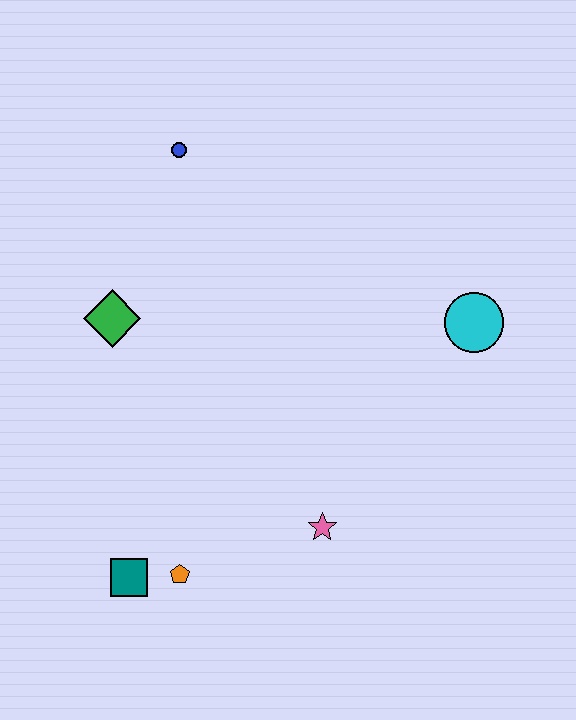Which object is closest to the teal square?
The orange pentagon is closest to the teal square.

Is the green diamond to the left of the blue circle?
Yes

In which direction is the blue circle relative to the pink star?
The blue circle is above the pink star.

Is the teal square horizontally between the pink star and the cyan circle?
No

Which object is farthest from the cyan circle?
The teal square is farthest from the cyan circle.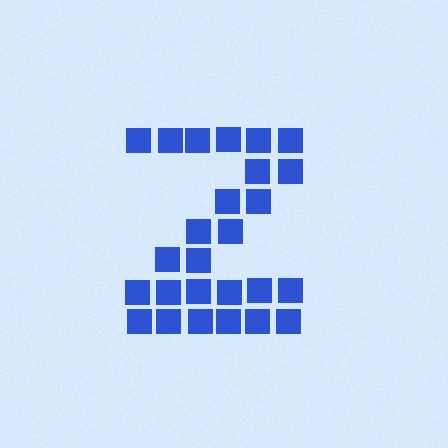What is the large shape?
The large shape is the letter Z.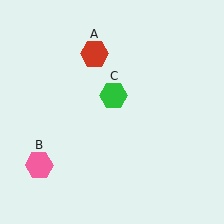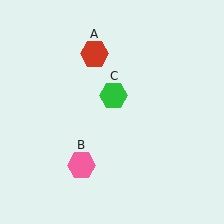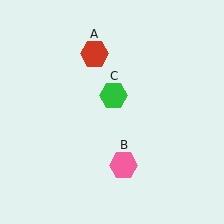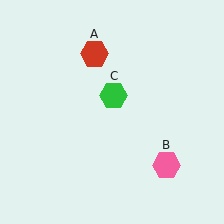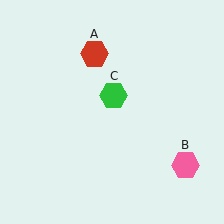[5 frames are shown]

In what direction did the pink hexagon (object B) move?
The pink hexagon (object B) moved right.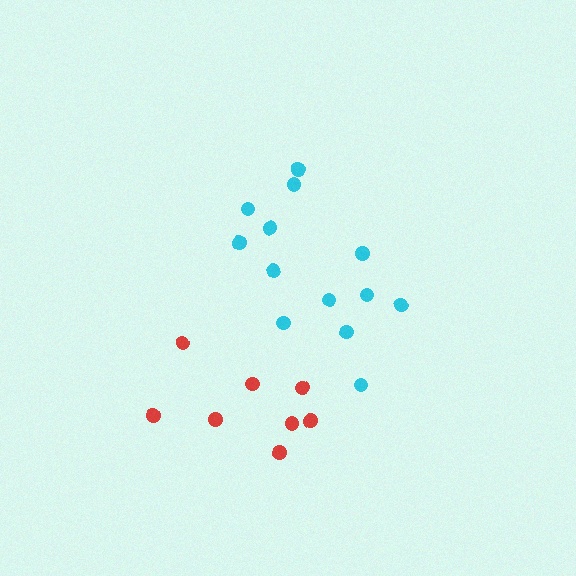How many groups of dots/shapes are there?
There are 2 groups.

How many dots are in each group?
Group 1: 8 dots, Group 2: 13 dots (21 total).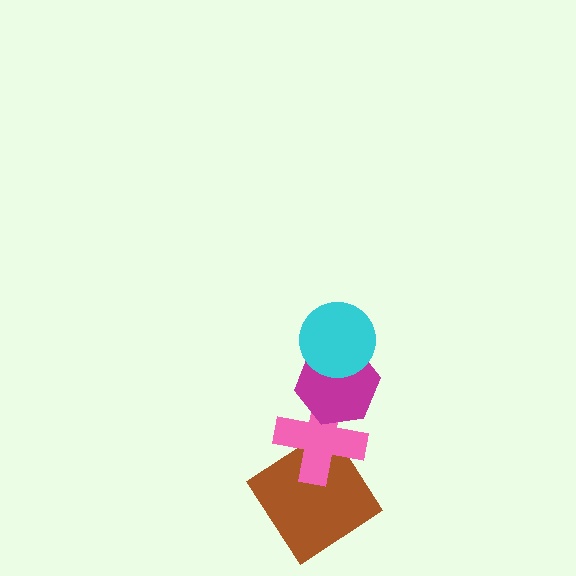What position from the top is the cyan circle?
The cyan circle is 1st from the top.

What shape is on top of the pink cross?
The magenta hexagon is on top of the pink cross.